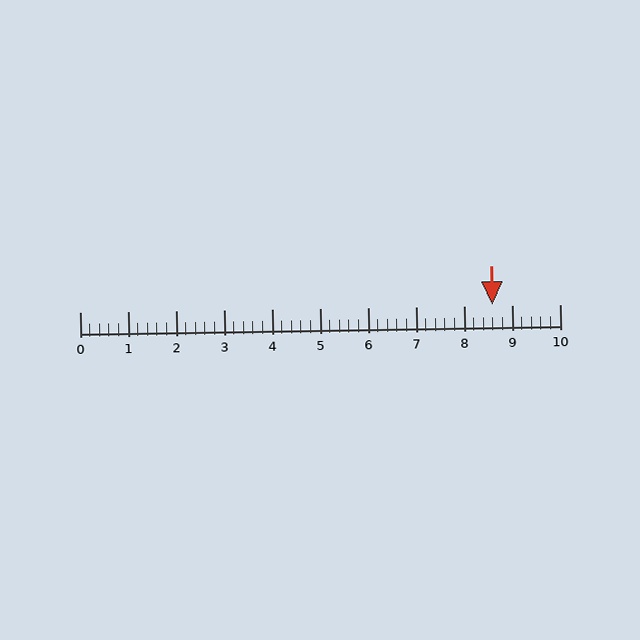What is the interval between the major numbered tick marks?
The major tick marks are spaced 1 units apart.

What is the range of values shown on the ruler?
The ruler shows values from 0 to 10.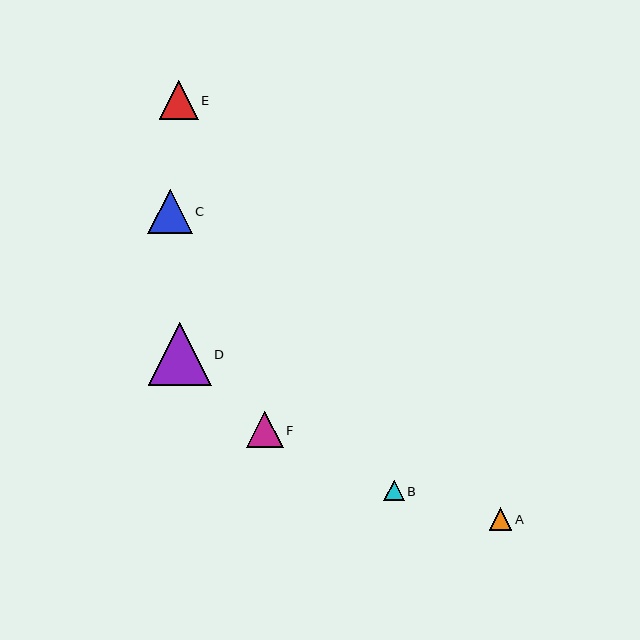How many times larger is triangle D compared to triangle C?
Triangle D is approximately 1.4 times the size of triangle C.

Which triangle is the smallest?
Triangle B is the smallest with a size of approximately 20 pixels.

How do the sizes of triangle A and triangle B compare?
Triangle A and triangle B are approximately the same size.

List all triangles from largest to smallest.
From largest to smallest: D, C, E, F, A, B.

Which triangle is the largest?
Triangle D is the largest with a size of approximately 63 pixels.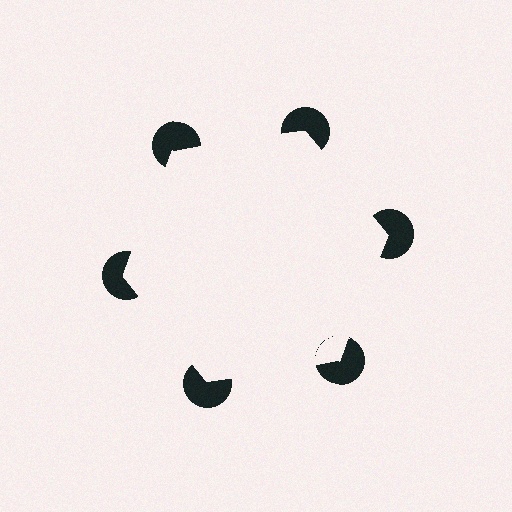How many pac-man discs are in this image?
There are 6 — one at each vertex of the illusory hexagon.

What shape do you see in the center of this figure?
An illusory hexagon — its edges are inferred from the aligned wedge cuts in the pac-man discs, not physically drawn.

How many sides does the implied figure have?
6 sides.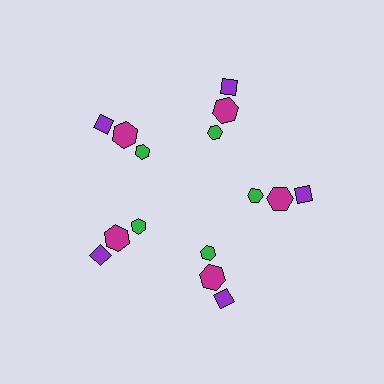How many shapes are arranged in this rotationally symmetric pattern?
There are 15 shapes, arranged in 5 groups of 3.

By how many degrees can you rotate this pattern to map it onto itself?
The pattern maps onto itself every 72 degrees of rotation.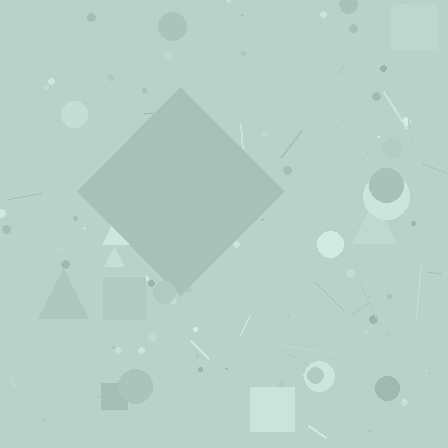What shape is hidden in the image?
A diamond is hidden in the image.